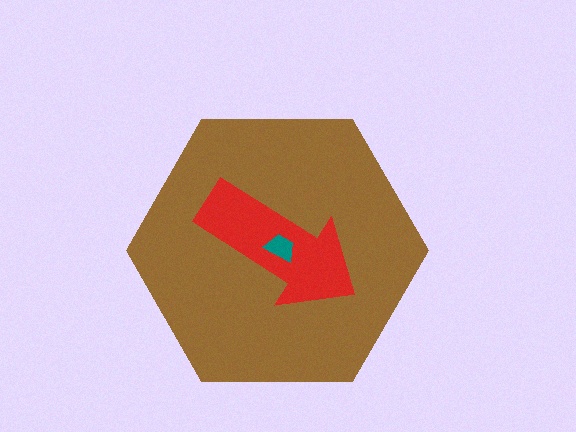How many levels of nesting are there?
3.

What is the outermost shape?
The brown hexagon.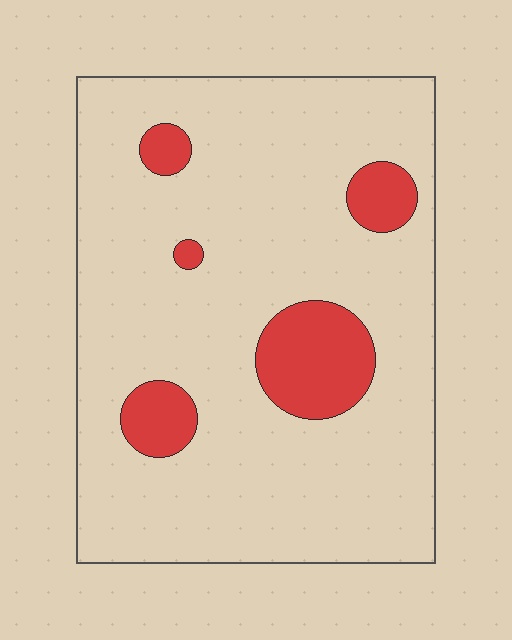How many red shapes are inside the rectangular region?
5.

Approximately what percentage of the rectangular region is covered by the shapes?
Approximately 15%.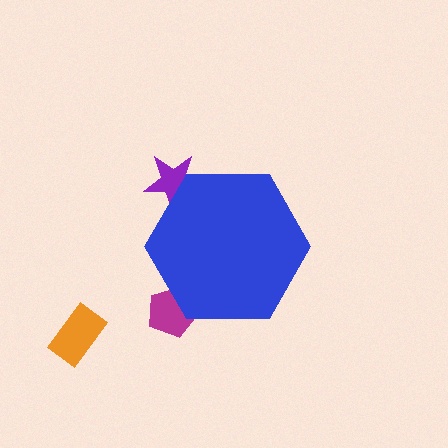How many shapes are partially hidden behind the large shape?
2 shapes are partially hidden.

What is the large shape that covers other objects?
A blue hexagon.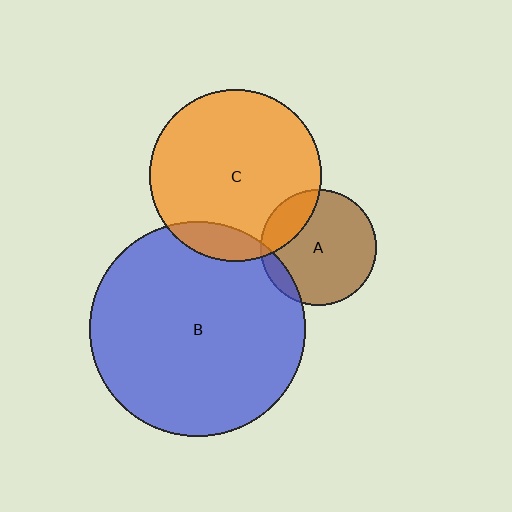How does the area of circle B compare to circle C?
Approximately 1.6 times.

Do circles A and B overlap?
Yes.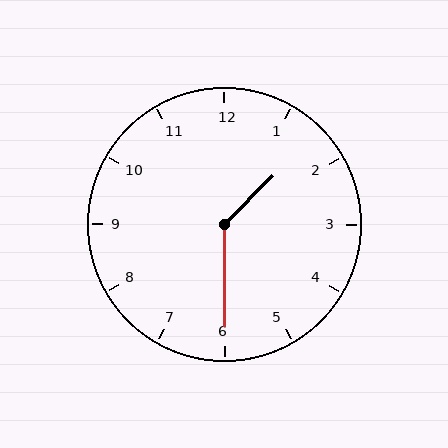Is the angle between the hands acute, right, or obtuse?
It is obtuse.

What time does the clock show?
1:30.